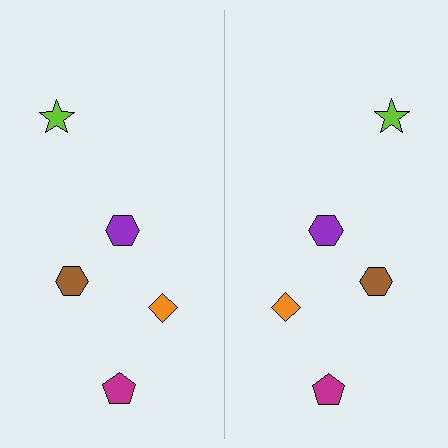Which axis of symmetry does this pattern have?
The pattern has a vertical axis of symmetry running through the center of the image.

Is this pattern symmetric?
Yes, this pattern has bilateral (reflection) symmetry.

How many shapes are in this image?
There are 10 shapes in this image.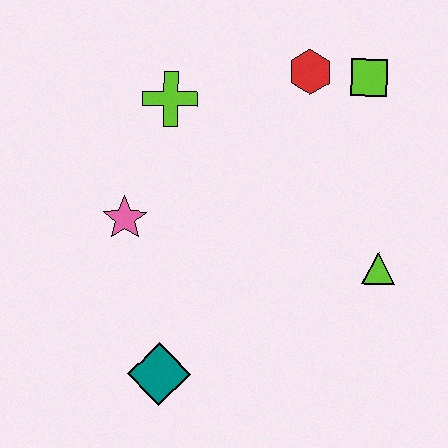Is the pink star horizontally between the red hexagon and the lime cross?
No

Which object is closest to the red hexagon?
The lime square is closest to the red hexagon.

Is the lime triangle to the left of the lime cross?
No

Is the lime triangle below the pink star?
Yes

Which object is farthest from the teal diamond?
The lime square is farthest from the teal diamond.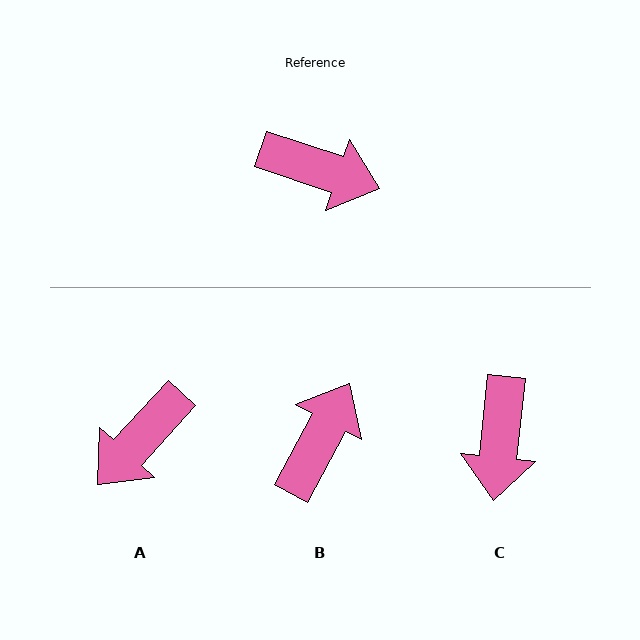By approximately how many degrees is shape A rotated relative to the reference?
Approximately 114 degrees clockwise.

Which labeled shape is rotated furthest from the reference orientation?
A, about 114 degrees away.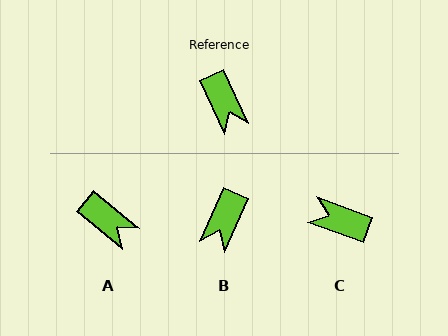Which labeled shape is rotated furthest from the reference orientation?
C, about 136 degrees away.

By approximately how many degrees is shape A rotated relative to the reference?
Approximately 25 degrees counter-clockwise.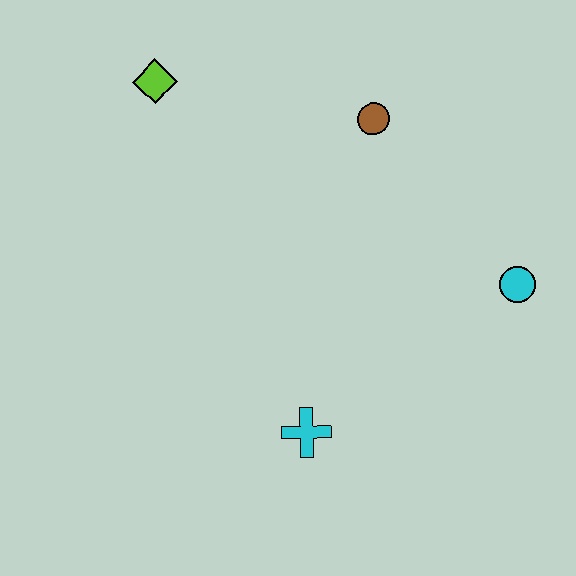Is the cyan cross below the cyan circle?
Yes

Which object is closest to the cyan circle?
The brown circle is closest to the cyan circle.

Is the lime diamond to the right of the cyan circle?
No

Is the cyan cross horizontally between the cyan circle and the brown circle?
No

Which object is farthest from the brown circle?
The cyan cross is farthest from the brown circle.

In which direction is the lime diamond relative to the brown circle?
The lime diamond is to the left of the brown circle.